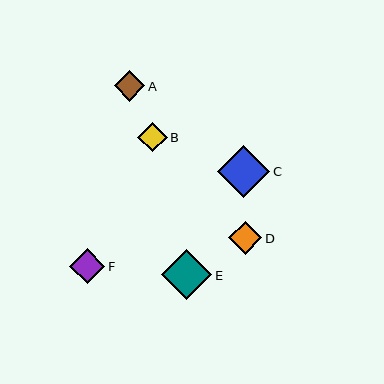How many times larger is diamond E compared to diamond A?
Diamond E is approximately 1.6 times the size of diamond A.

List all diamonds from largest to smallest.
From largest to smallest: C, E, F, D, A, B.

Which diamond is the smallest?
Diamond B is the smallest with a size of approximately 29 pixels.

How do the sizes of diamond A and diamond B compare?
Diamond A and diamond B are approximately the same size.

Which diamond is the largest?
Diamond C is the largest with a size of approximately 52 pixels.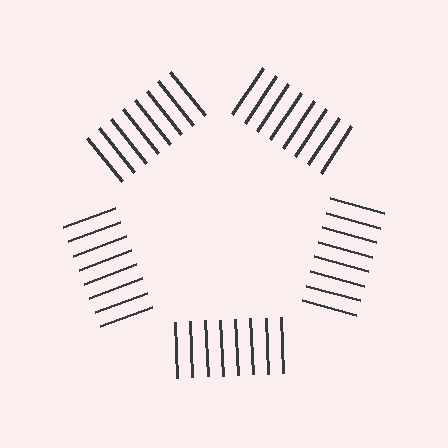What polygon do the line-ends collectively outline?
An illusory pentagon — the line segments terminate on its edges but no continuous stroke is drawn.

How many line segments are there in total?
40 — 8 along each of the 5 edges.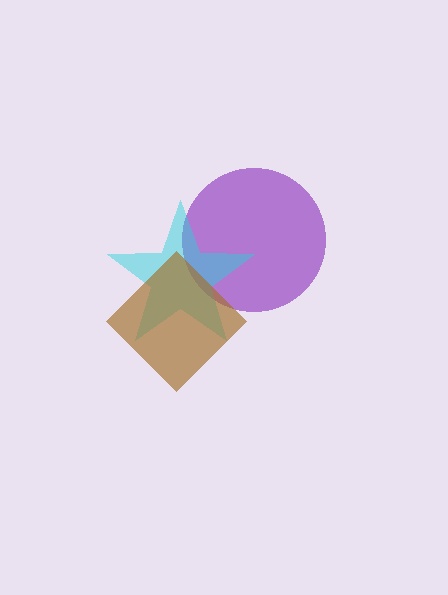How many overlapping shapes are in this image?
There are 3 overlapping shapes in the image.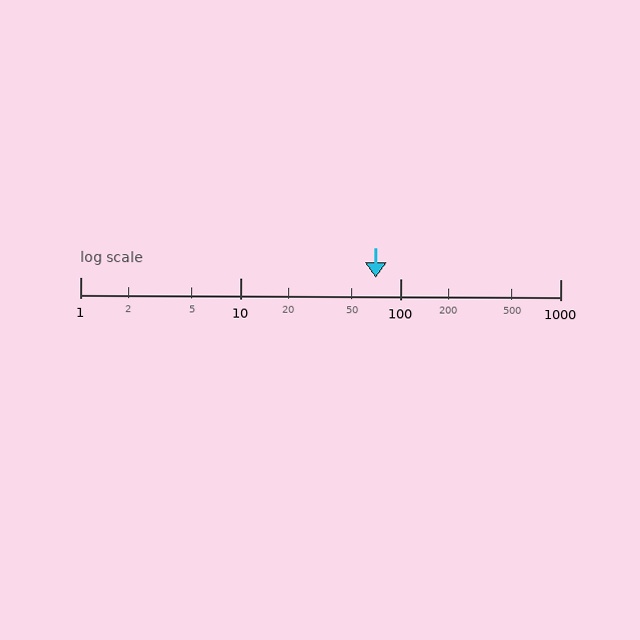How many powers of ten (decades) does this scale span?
The scale spans 3 decades, from 1 to 1000.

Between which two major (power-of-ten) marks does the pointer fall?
The pointer is between 10 and 100.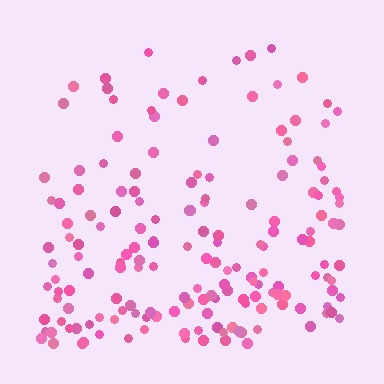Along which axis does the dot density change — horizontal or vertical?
Vertical.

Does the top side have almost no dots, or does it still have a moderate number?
Still a moderate number, just noticeably fewer than the bottom.